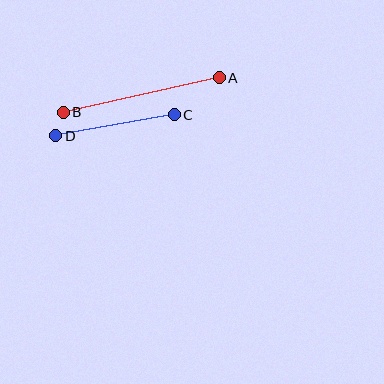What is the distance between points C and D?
The distance is approximately 121 pixels.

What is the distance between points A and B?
The distance is approximately 159 pixels.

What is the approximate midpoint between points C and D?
The midpoint is at approximately (115, 125) pixels.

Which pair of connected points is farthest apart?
Points A and B are farthest apart.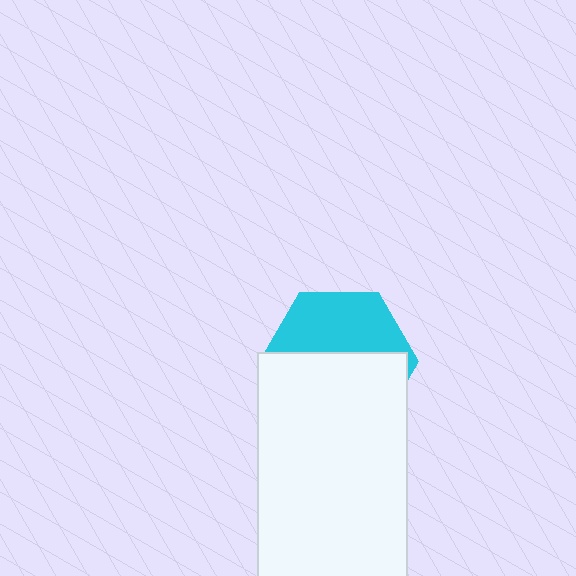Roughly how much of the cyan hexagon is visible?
A small part of it is visible (roughly 42%).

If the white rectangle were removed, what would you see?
You would see the complete cyan hexagon.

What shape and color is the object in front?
The object in front is a white rectangle.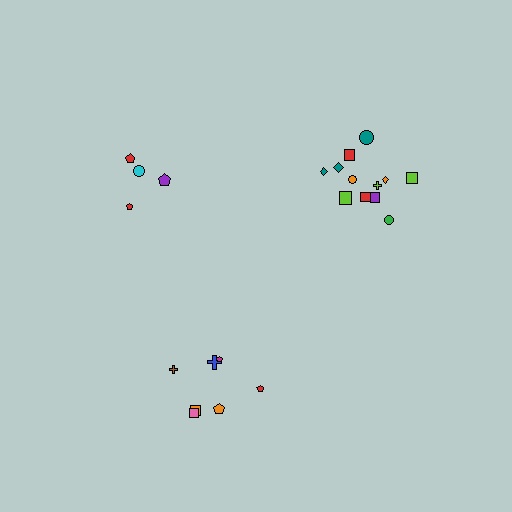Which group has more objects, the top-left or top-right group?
The top-right group.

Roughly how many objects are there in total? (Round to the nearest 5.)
Roughly 25 objects in total.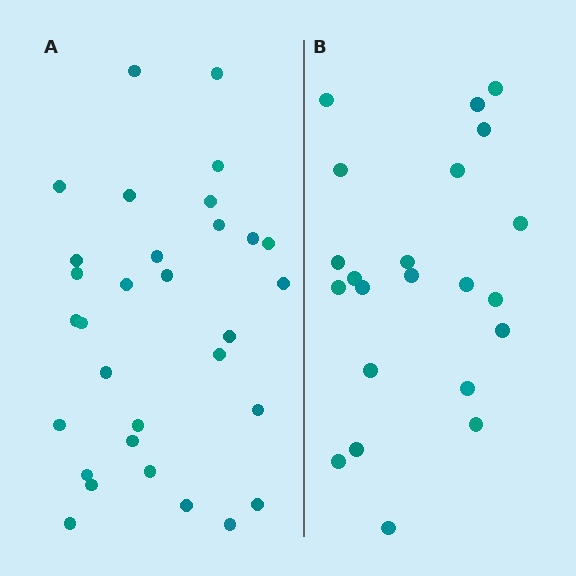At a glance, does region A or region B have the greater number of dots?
Region A (the left region) has more dots.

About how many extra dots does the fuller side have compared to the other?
Region A has roughly 8 or so more dots than region B.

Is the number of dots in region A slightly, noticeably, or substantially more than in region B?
Region A has noticeably more, but not dramatically so. The ratio is roughly 1.4 to 1.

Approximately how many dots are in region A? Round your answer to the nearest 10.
About 30 dots. (The exact count is 31, which rounds to 30.)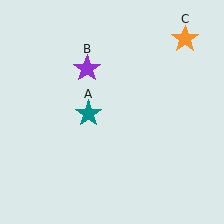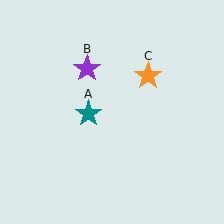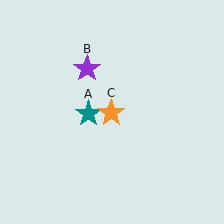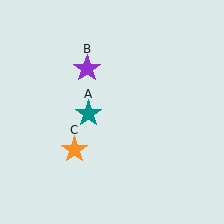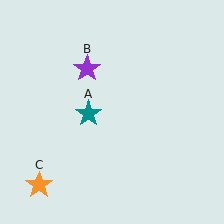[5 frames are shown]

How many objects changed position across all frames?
1 object changed position: orange star (object C).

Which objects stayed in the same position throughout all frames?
Teal star (object A) and purple star (object B) remained stationary.